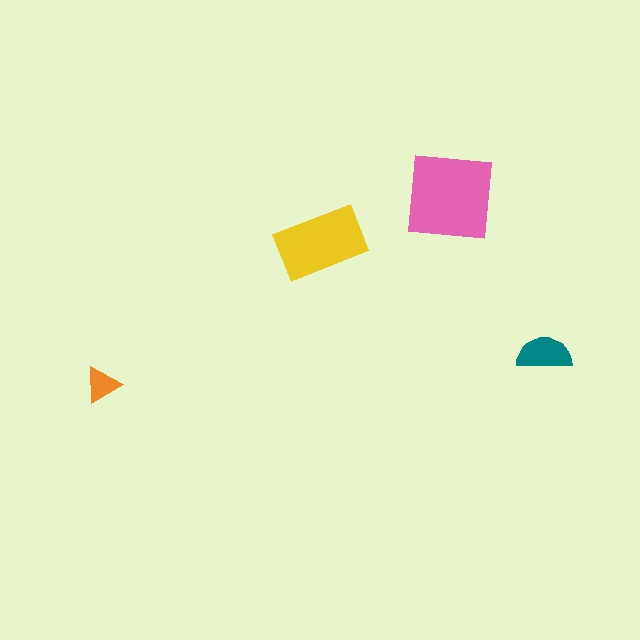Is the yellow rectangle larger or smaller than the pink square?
Smaller.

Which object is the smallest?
The orange triangle.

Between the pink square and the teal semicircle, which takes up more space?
The pink square.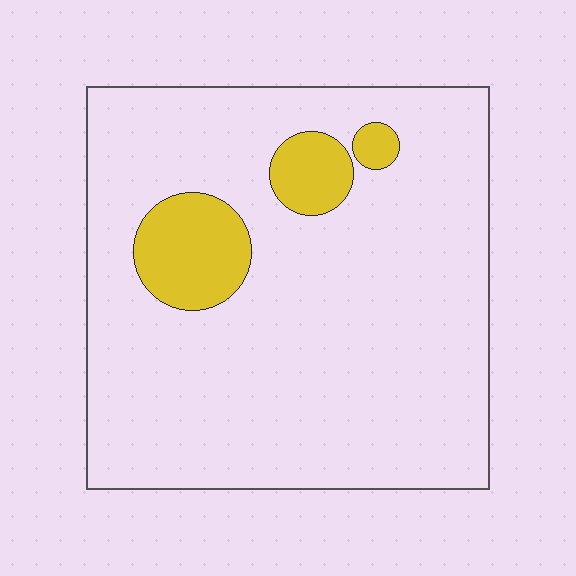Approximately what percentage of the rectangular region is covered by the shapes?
Approximately 10%.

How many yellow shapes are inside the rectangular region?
3.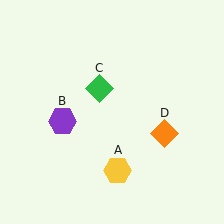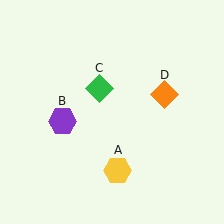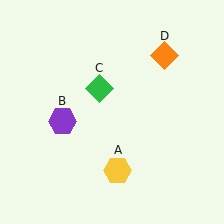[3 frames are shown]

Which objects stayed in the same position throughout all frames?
Yellow hexagon (object A) and purple hexagon (object B) and green diamond (object C) remained stationary.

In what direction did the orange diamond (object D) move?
The orange diamond (object D) moved up.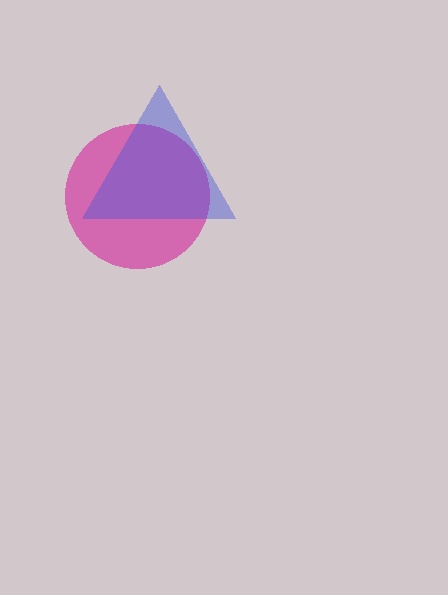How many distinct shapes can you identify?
There are 2 distinct shapes: a magenta circle, a blue triangle.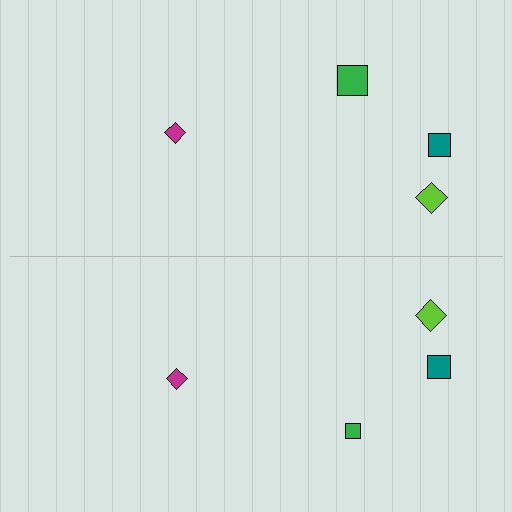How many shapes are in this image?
There are 8 shapes in this image.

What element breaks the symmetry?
The green square on the bottom side has a different size than its mirror counterpart.